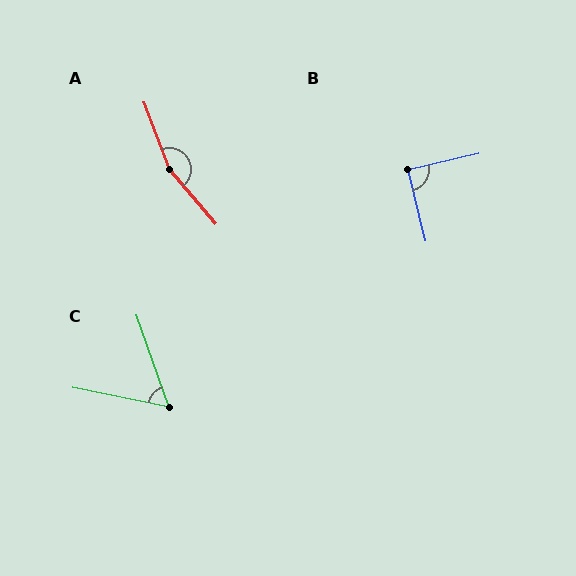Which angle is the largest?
A, at approximately 160 degrees.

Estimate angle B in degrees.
Approximately 89 degrees.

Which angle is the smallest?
C, at approximately 59 degrees.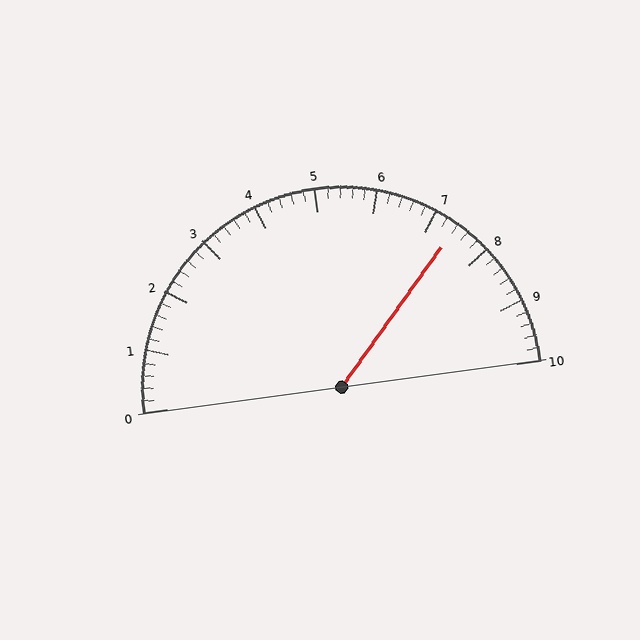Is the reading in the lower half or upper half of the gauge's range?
The reading is in the upper half of the range (0 to 10).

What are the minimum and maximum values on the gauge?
The gauge ranges from 0 to 10.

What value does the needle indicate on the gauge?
The needle indicates approximately 7.4.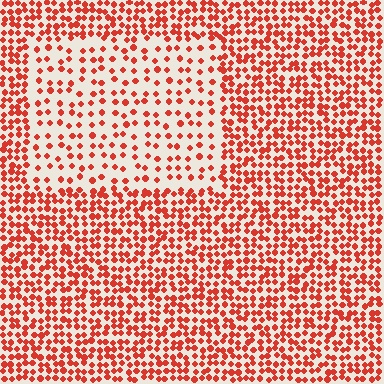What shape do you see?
I see a rectangle.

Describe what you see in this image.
The image contains small red elements arranged at two different densities. A rectangle-shaped region is visible where the elements are less densely packed than the surrounding area.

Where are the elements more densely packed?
The elements are more densely packed outside the rectangle boundary.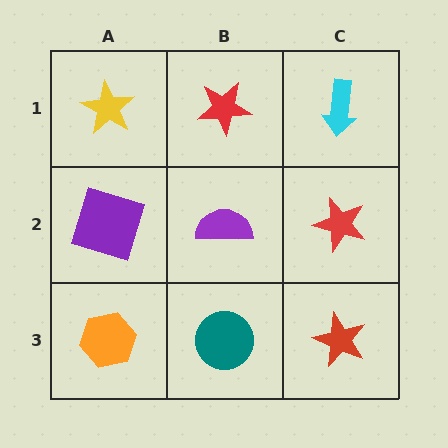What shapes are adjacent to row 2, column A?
A yellow star (row 1, column A), an orange hexagon (row 3, column A), a purple semicircle (row 2, column B).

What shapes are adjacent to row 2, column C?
A cyan arrow (row 1, column C), a red star (row 3, column C), a purple semicircle (row 2, column B).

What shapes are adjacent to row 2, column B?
A red star (row 1, column B), a teal circle (row 3, column B), a purple square (row 2, column A), a red star (row 2, column C).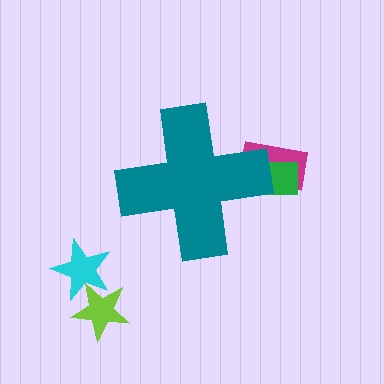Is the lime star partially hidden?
No, the lime star is fully visible.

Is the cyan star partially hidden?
No, the cyan star is fully visible.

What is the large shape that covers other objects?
A teal cross.